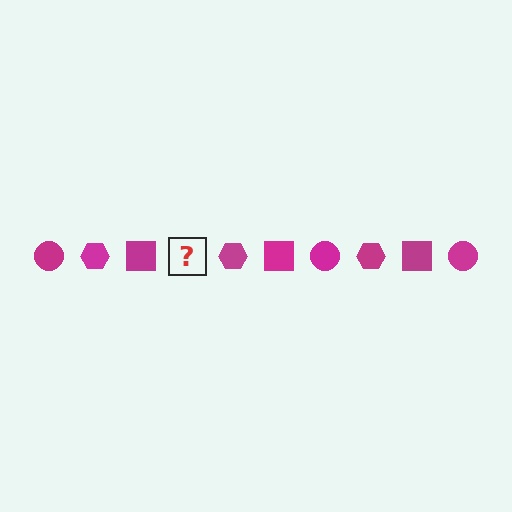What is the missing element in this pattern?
The missing element is a magenta circle.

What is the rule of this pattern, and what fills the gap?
The rule is that the pattern cycles through circle, hexagon, square shapes in magenta. The gap should be filled with a magenta circle.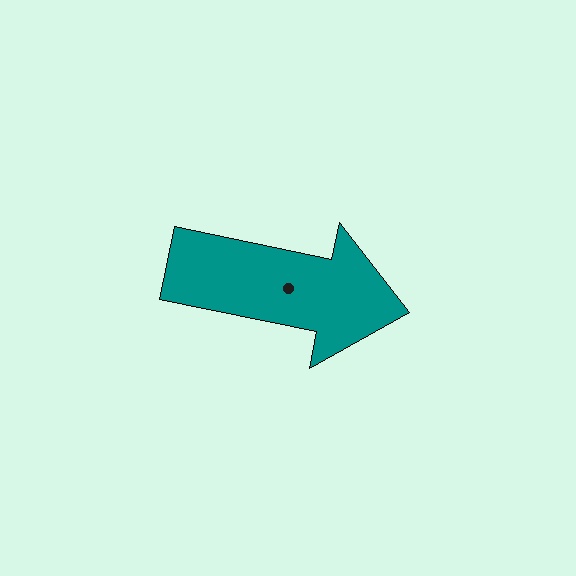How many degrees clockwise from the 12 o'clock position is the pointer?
Approximately 102 degrees.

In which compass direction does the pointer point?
East.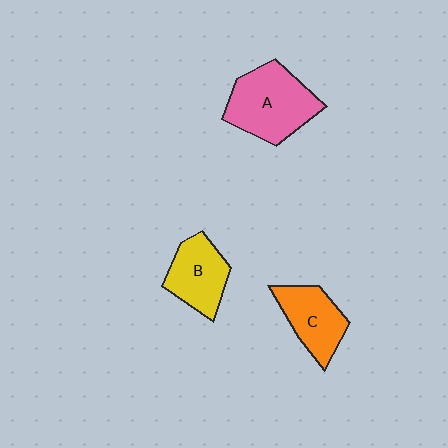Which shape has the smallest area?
Shape C (orange).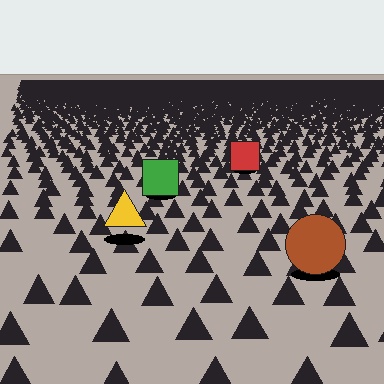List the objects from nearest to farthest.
From nearest to farthest: the brown circle, the yellow triangle, the green square, the red square.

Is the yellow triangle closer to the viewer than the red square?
Yes. The yellow triangle is closer — you can tell from the texture gradient: the ground texture is coarser near it.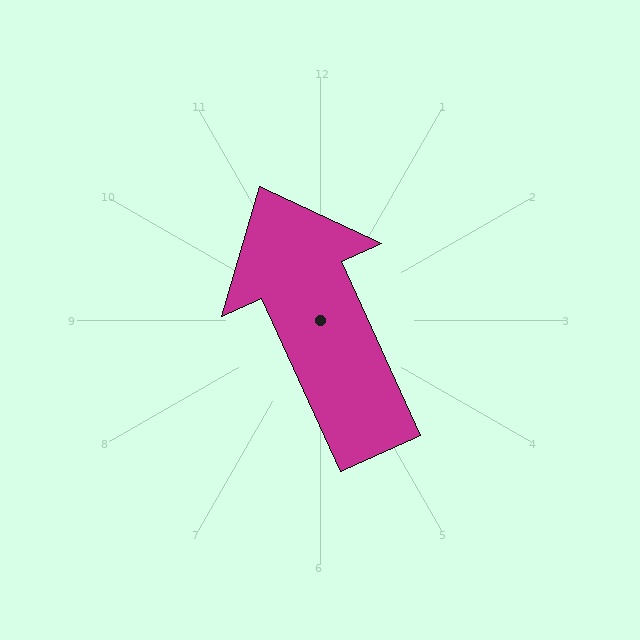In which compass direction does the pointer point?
Northwest.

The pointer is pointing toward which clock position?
Roughly 11 o'clock.